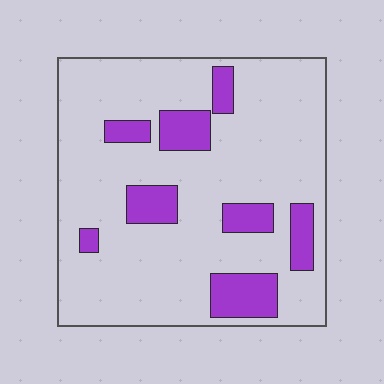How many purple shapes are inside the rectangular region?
8.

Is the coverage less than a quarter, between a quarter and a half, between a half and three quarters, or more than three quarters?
Less than a quarter.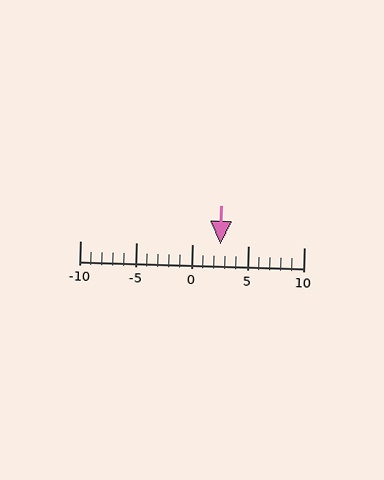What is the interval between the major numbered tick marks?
The major tick marks are spaced 5 units apart.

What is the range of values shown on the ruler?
The ruler shows values from -10 to 10.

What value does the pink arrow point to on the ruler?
The pink arrow points to approximately 2.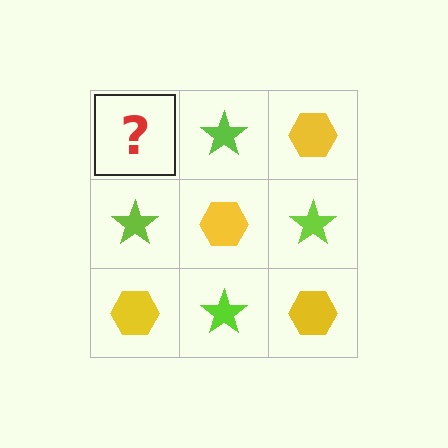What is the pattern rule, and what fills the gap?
The rule is that it alternates yellow hexagon and lime star in a checkerboard pattern. The gap should be filled with a yellow hexagon.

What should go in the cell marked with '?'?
The missing cell should contain a yellow hexagon.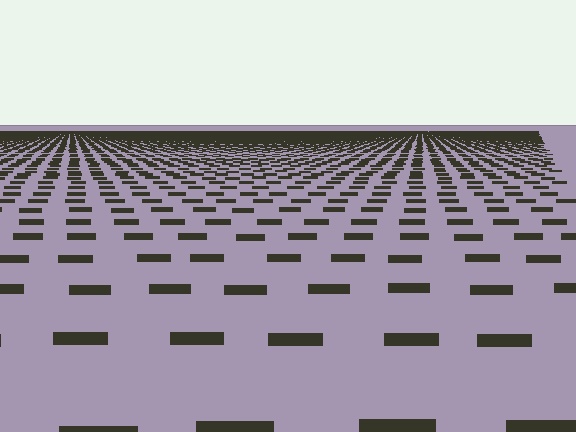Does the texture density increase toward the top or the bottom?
Density increases toward the top.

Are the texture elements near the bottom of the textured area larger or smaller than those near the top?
Larger. Near the bottom, elements are closer to the viewer and appear at a bigger on-screen size.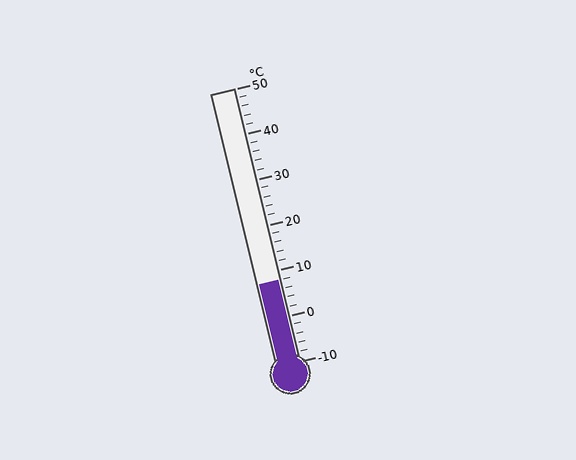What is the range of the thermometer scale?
The thermometer scale ranges from -10°C to 50°C.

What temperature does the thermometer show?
The thermometer shows approximately 8°C.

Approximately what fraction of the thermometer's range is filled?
The thermometer is filled to approximately 30% of its range.